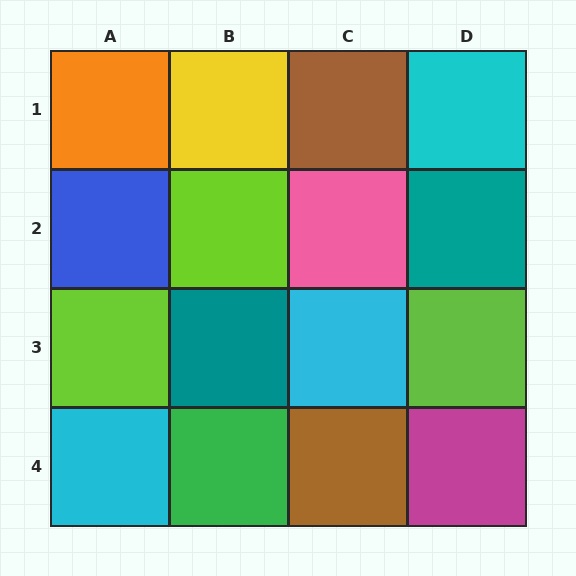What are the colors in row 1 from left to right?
Orange, yellow, brown, cyan.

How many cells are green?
1 cell is green.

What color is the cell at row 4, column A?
Cyan.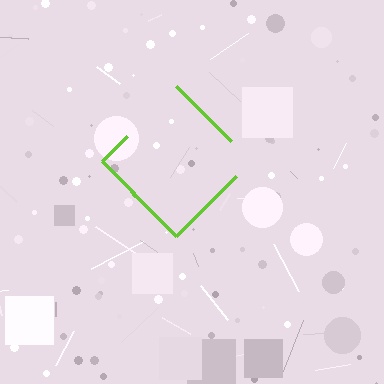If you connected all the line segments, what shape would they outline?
They would outline a diamond.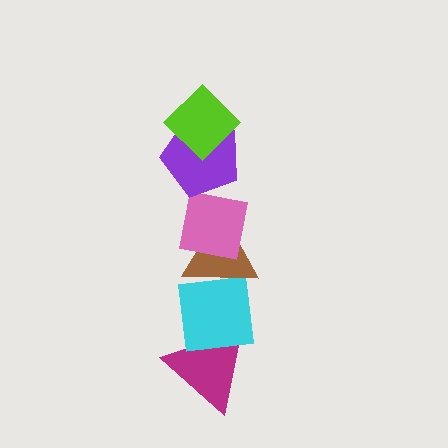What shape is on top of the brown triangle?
The pink square is on top of the brown triangle.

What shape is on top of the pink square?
The purple pentagon is on top of the pink square.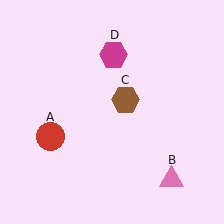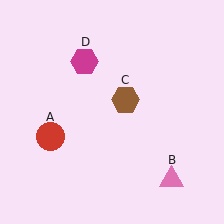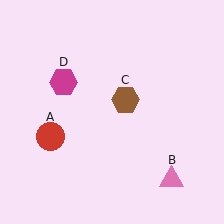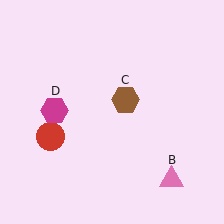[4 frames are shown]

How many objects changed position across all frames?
1 object changed position: magenta hexagon (object D).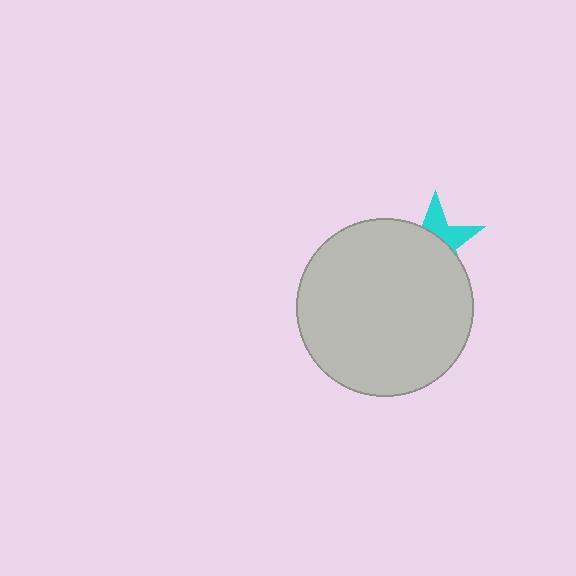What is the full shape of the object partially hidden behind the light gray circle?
The partially hidden object is a cyan star.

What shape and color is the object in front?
The object in front is a light gray circle.